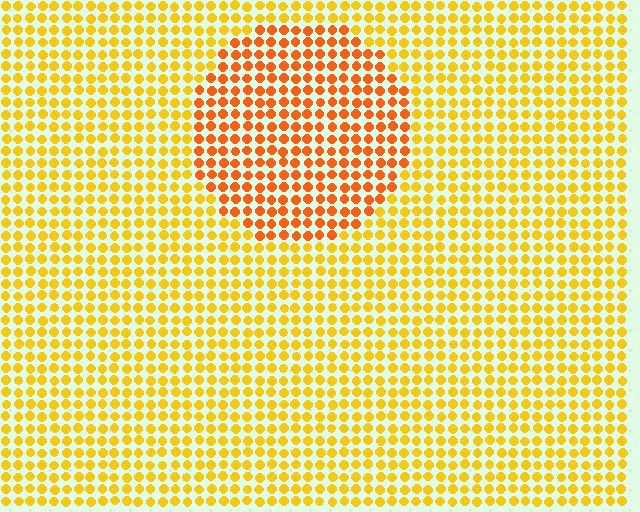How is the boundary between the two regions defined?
The boundary is defined purely by a slight shift in hue (about 29 degrees). Spacing, size, and orientation are identical on both sides.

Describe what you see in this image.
The image is filled with small yellow elements in a uniform arrangement. A circle-shaped region is visible where the elements are tinted to a slightly different hue, forming a subtle color boundary.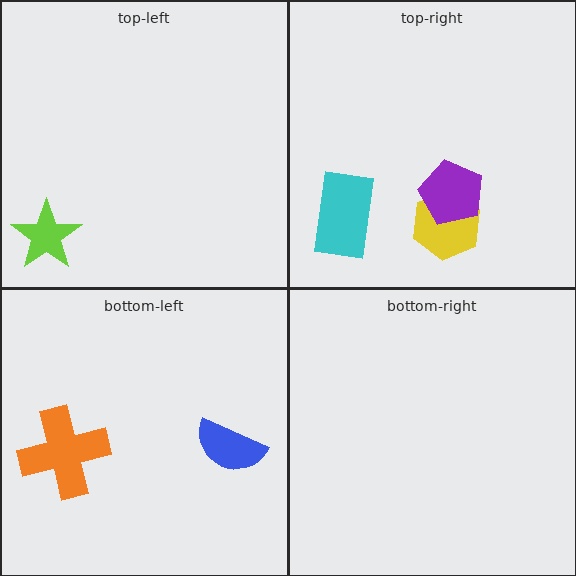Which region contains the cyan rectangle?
The top-right region.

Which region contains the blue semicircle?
The bottom-left region.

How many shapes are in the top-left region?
1.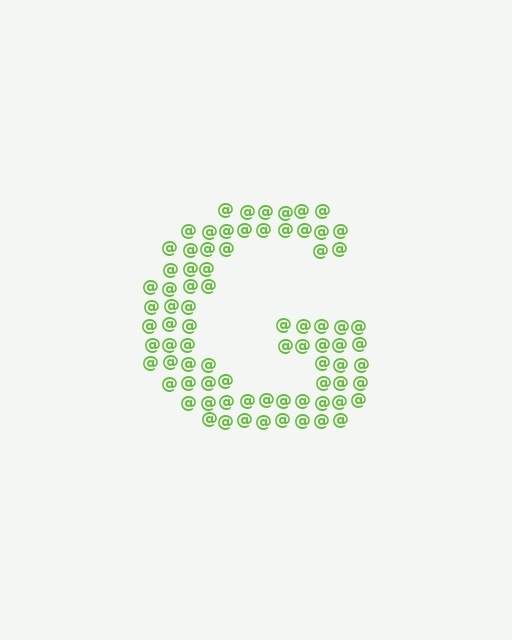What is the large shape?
The large shape is the letter G.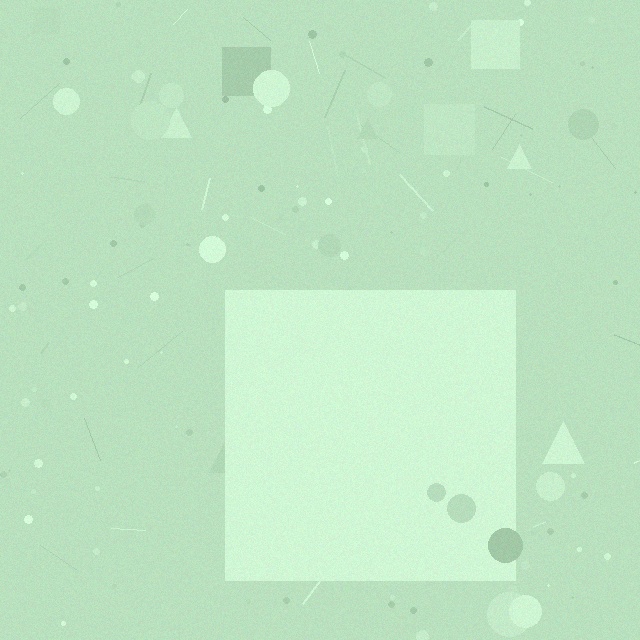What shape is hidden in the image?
A square is hidden in the image.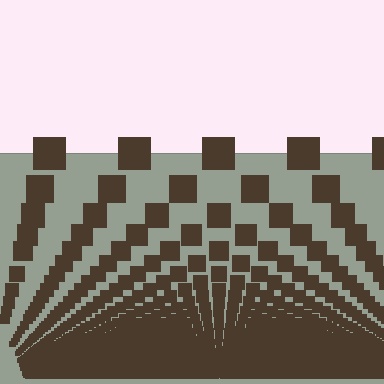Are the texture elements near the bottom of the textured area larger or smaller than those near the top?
Smaller. The gradient is inverted — elements near the bottom are smaller and denser.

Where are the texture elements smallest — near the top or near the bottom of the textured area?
Near the bottom.